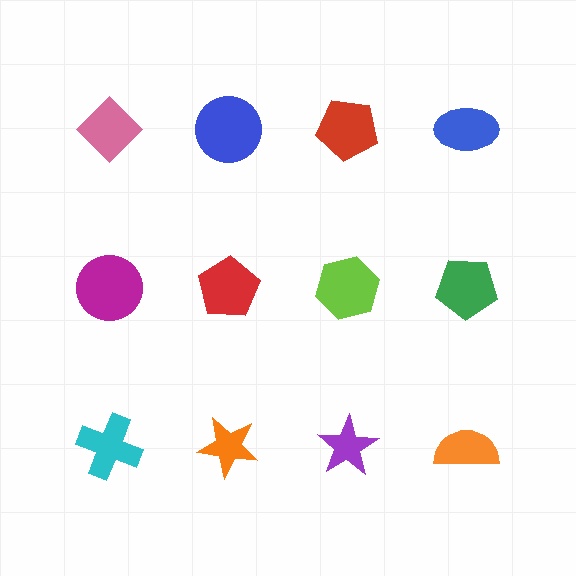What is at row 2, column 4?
A green pentagon.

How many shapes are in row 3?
4 shapes.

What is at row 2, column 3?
A lime hexagon.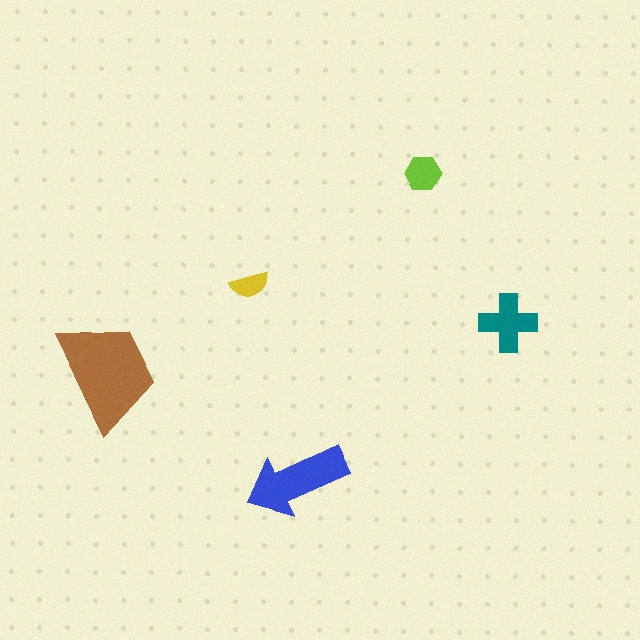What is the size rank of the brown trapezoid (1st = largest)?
1st.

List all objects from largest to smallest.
The brown trapezoid, the blue arrow, the teal cross, the lime hexagon, the yellow semicircle.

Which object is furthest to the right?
The teal cross is rightmost.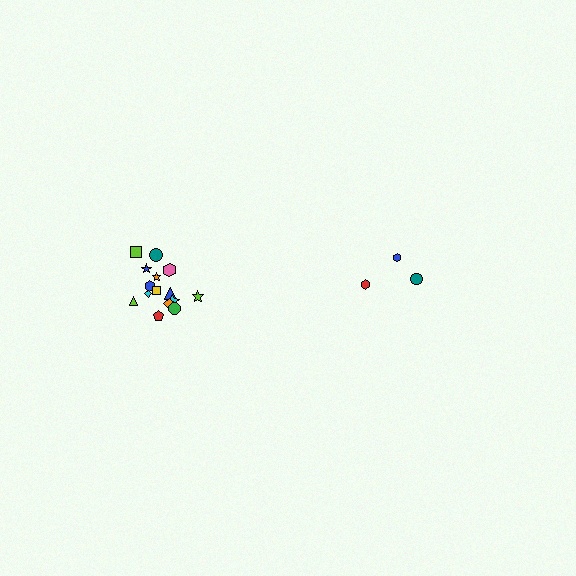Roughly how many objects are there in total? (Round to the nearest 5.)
Roughly 20 objects in total.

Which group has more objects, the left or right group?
The left group.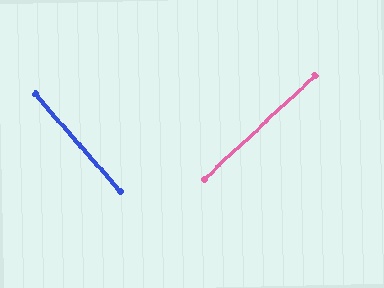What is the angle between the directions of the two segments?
Approximately 88 degrees.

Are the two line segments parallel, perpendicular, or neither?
Perpendicular — they meet at approximately 88°.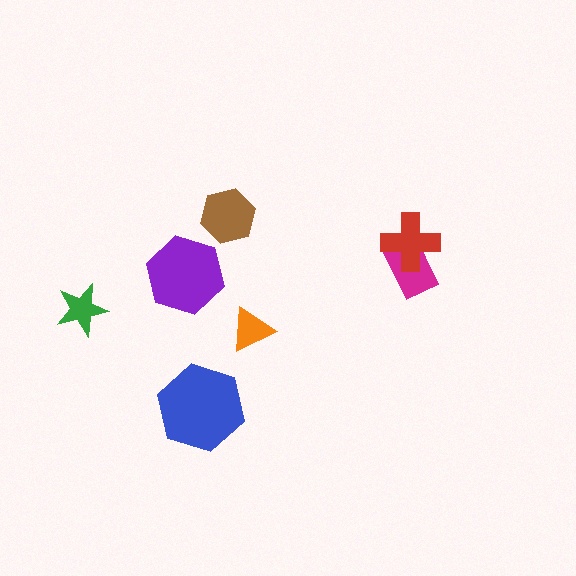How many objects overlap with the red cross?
1 object overlaps with the red cross.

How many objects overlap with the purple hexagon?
0 objects overlap with the purple hexagon.